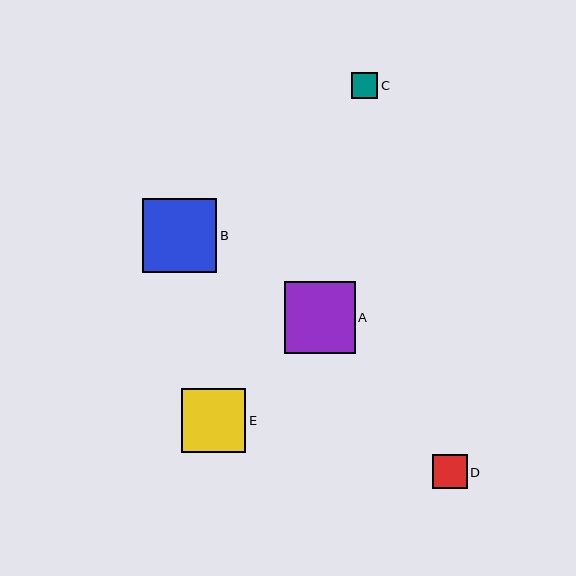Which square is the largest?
Square B is the largest with a size of approximately 74 pixels.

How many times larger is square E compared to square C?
Square E is approximately 2.5 times the size of square C.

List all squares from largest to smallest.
From largest to smallest: B, A, E, D, C.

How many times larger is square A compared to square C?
Square A is approximately 2.8 times the size of square C.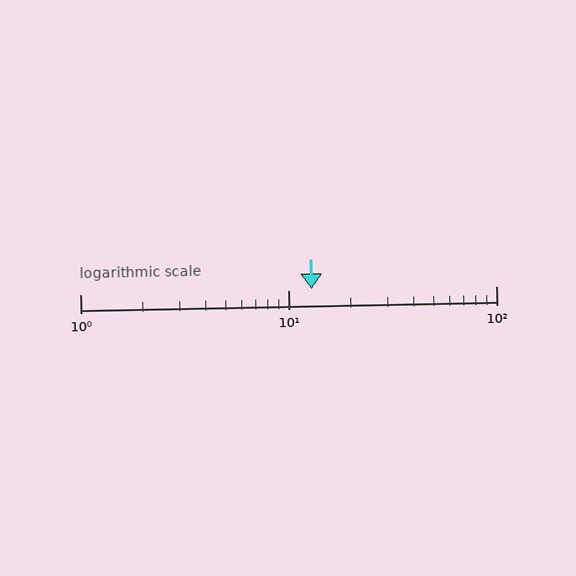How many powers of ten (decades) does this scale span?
The scale spans 2 decades, from 1 to 100.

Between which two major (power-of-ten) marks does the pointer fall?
The pointer is between 10 and 100.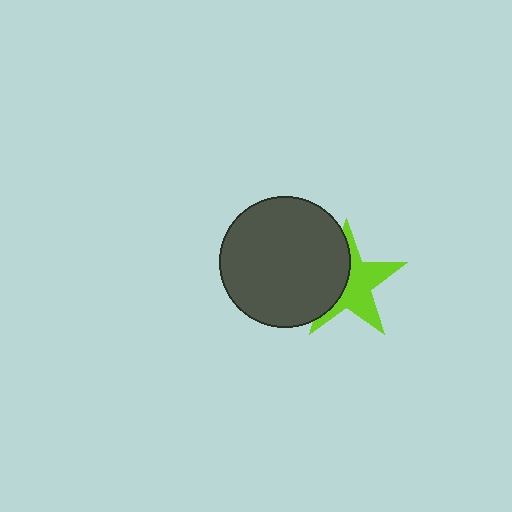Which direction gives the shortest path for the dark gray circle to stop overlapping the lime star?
Moving left gives the shortest separation.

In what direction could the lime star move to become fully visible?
The lime star could move right. That would shift it out from behind the dark gray circle entirely.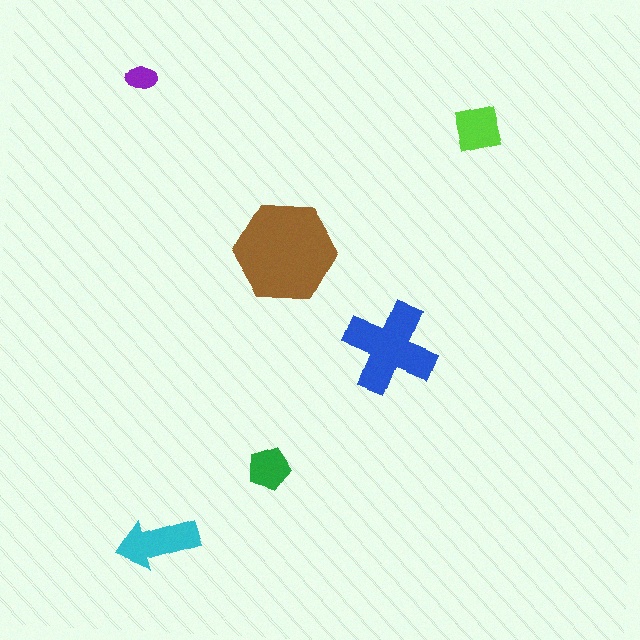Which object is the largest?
The brown hexagon.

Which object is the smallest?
The purple ellipse.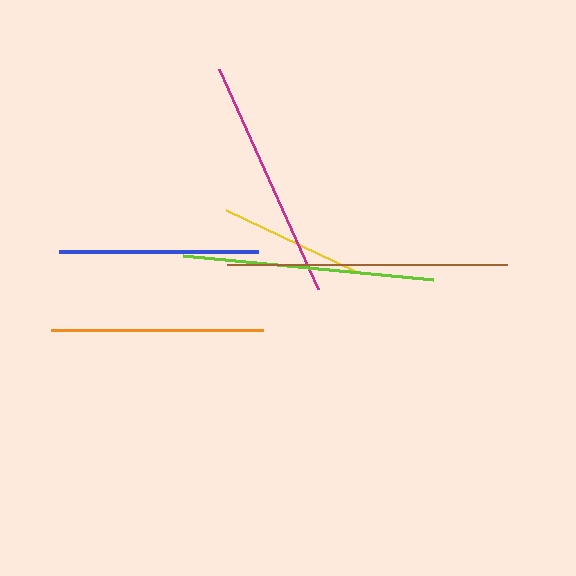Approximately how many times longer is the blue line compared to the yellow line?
The blue line is approximately 1.4 times the length of the yellow line.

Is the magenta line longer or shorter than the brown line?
The brown line is longer than the magenta line.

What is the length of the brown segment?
The brown segment is approximately 280 pixels long.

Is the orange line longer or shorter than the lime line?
The lime line is longer than the orange line.